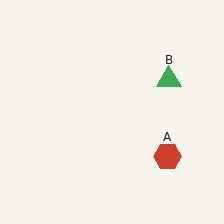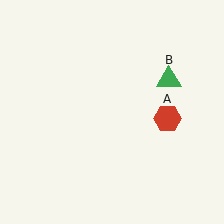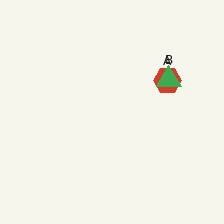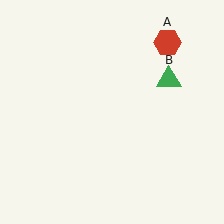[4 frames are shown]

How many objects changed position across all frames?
1 object changed position: red hexagon (object A).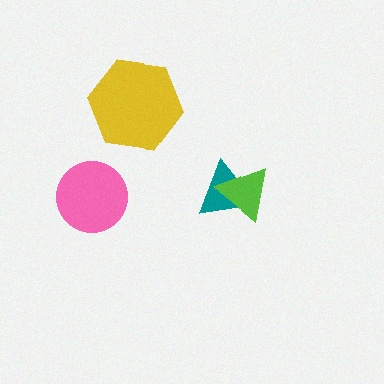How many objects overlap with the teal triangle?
1 object overlaps with the teal triangle.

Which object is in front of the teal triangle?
The lime triangle is in front of the teal triangle.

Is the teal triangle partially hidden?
Yes, it is partially covered by another shape.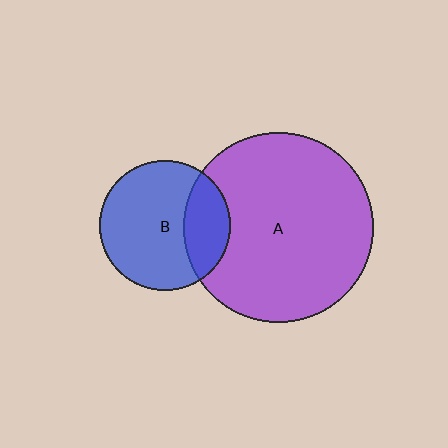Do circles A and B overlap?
Yes.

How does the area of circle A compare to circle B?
Approximately 2.1 times.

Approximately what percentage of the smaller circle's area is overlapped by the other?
Approximately 25%.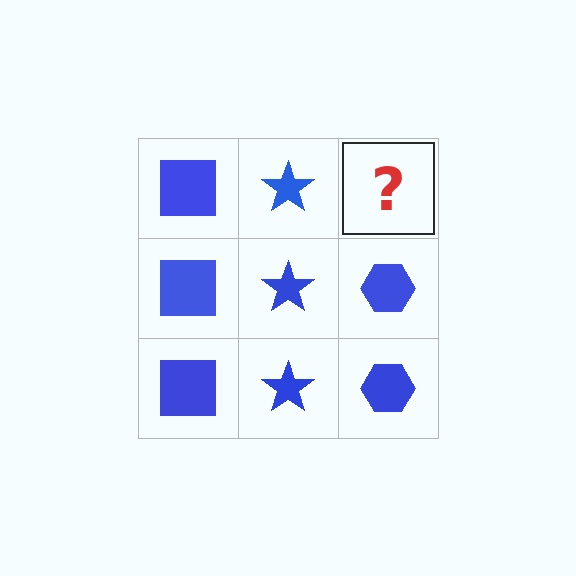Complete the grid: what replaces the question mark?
The question mark should be replaced with a blue hexagon.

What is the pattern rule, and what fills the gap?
The rule is that each column has a consistent shape. The gap should be filled with a blue hexagon.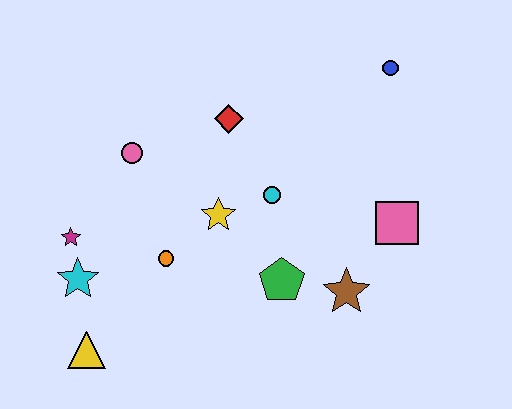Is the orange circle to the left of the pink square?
Yes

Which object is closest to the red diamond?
The cyan circle is closest to the red diamond.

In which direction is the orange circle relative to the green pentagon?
The orange circle is to the left of the green pentagon.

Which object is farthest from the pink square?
The yellow triangle is farthest from the pink square.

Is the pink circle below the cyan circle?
No